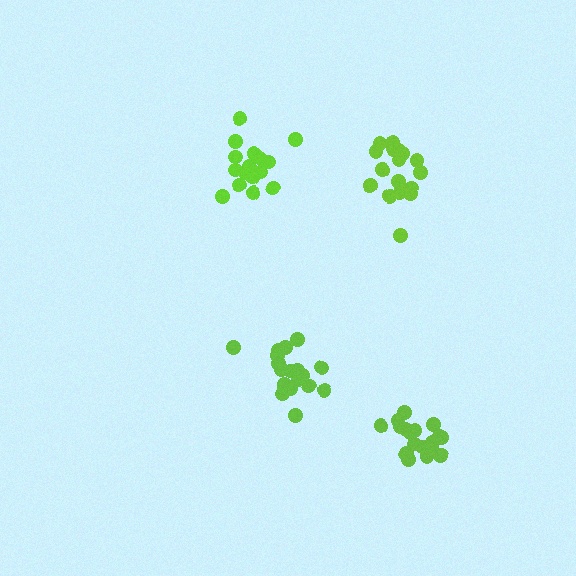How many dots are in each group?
Group 1: 19 dots, Group 2: 18 dots, Group 3: 17 dots, Group 4: 18 dots (72 total).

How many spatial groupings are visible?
There are 4 spatial groupings.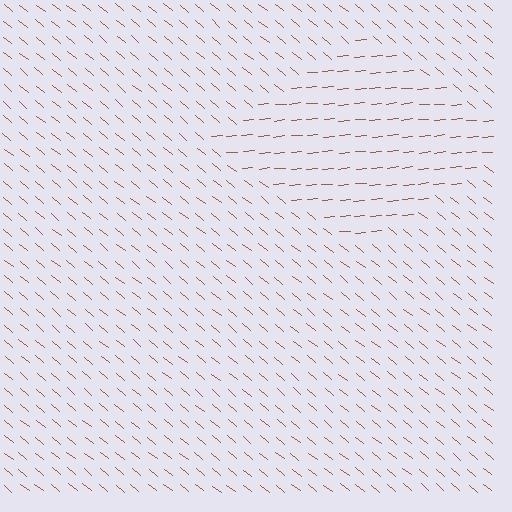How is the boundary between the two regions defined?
The boundary is defined purely by a change in line orientation (approximately 45 degrees difference). All lines are the same color and thickness.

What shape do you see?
I see a diamond.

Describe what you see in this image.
The image is filled with small brown line segments. A diamond region in the image has lines oriented differently from the surrounding lines, creating a visible texture boundary.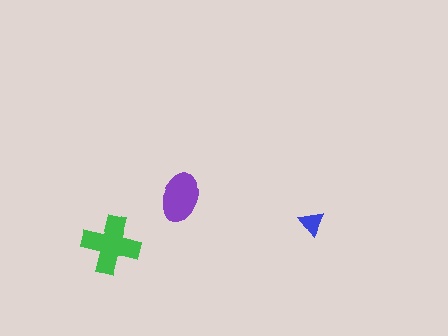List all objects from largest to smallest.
The green cross, the purple ellipse, the blue triangle.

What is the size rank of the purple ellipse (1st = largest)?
2nd.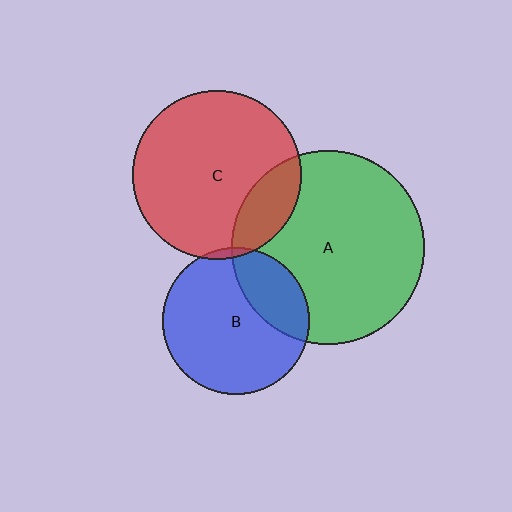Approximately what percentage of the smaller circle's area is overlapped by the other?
Approximately 5%.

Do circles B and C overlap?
Yes.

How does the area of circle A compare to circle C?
Approximately 1.3 times.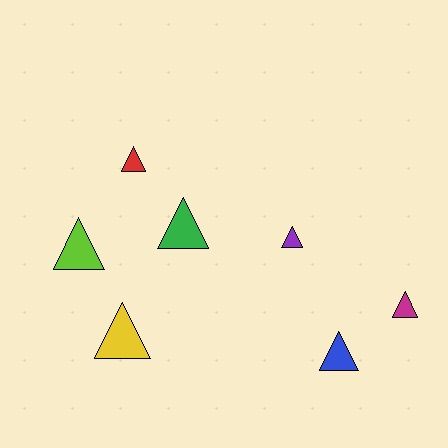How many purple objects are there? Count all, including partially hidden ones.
There is 1 purple object.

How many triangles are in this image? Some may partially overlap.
There are 7 triangles.